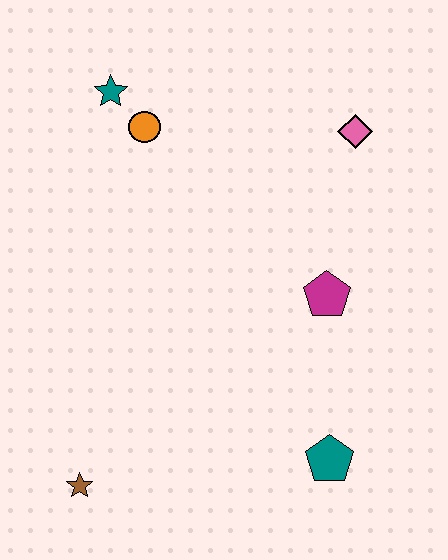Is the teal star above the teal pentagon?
Yes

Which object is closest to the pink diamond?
The magenta pentagon is closest to the pink diamond.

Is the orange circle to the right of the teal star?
Yes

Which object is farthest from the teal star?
The teal pentagon is farthest from the teal star.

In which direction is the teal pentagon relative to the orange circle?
The teal pentagon is below the orange circle.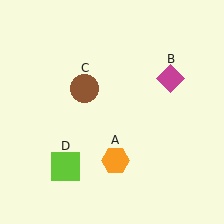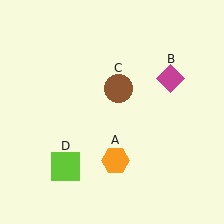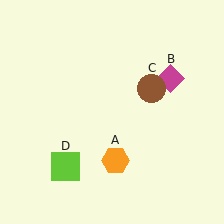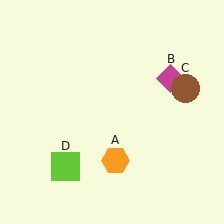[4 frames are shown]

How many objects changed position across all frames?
1 object changed position: brown circle (object C).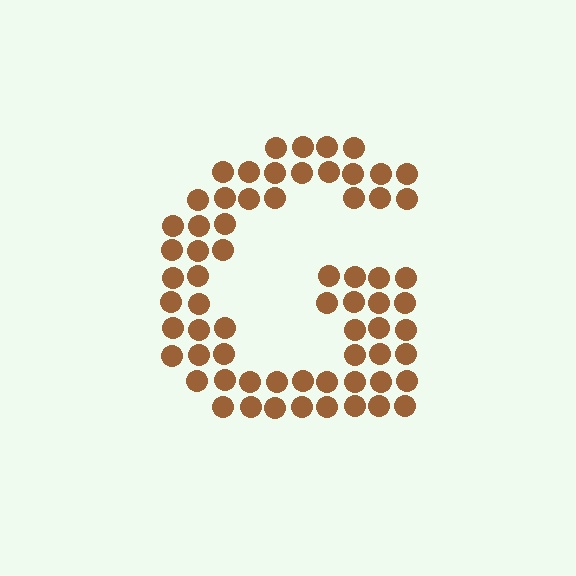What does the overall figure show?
The overall figure shows the letter G.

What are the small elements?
The small elements are circles.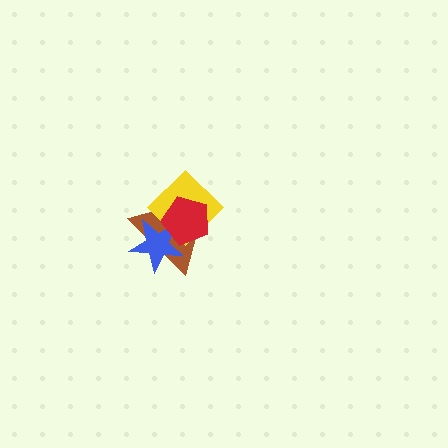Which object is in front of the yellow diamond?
The red pentagon is in front of the yellow diamond.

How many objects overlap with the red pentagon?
3 objects overlap with the red pentagon.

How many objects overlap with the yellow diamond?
3 objects overlap with the yellow diamond.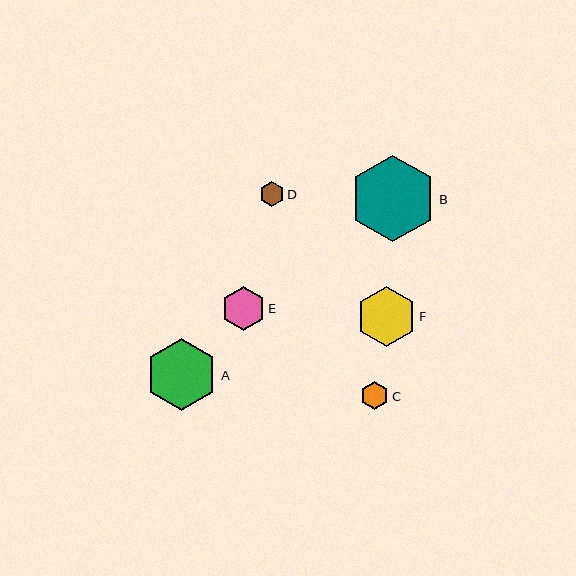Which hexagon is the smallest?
Hexagon D is the smallest with a size of approximately 25 pixels.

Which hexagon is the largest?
Hexagon B is the largest with a size of approximately 87 pixels.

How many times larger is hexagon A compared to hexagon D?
Hexagon A is approximately 2.9 times the size of hexagon D.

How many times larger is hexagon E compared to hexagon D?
Hexagon E is approximately 1.7 times the size of hexagon D.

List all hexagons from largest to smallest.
From largest to smallest: B, A, F, E, C, D.